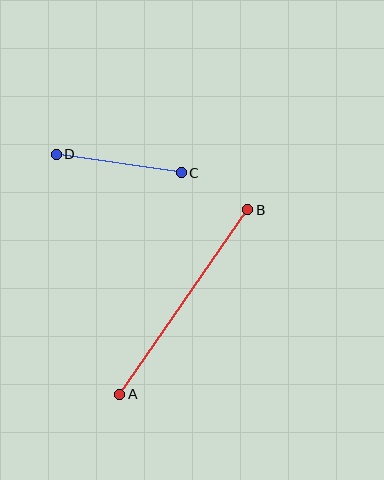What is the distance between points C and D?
The distance is approximately 126 pixels.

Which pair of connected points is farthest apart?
Points A and B are farthest apart.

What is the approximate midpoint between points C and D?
The midpoint is at approximately (119, 164) pixels.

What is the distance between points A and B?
The distance is approximately 225 pixels.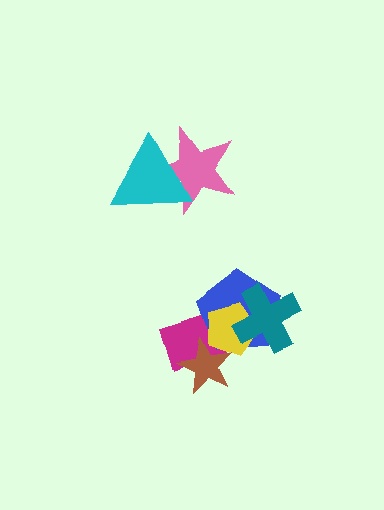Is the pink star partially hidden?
Yes, it is partially covered by another shape.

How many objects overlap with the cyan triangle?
1 object overlaps with the cyan triangle.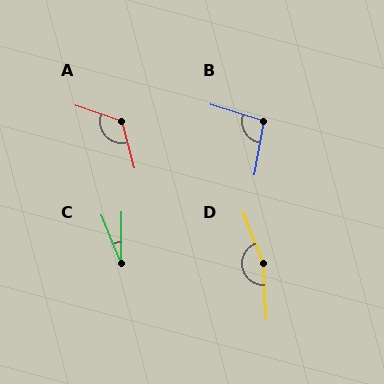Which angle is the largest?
D, at approximately 161 degrees.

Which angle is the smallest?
C, at approximately 22 degrees.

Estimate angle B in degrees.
Approximately 98 degrees.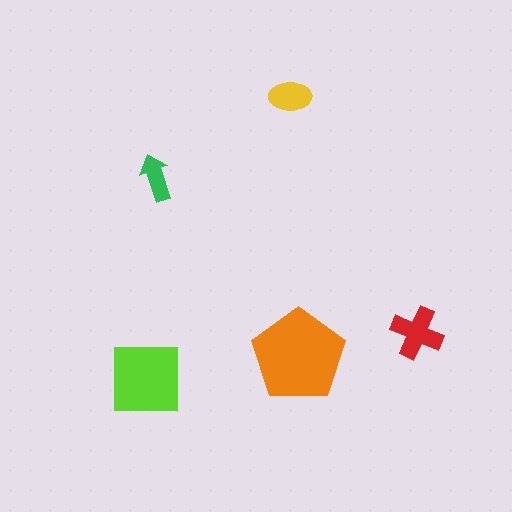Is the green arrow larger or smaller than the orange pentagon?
Smaller.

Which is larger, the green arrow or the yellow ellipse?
The yellow ellipse.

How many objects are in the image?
There are 5 objects in the image.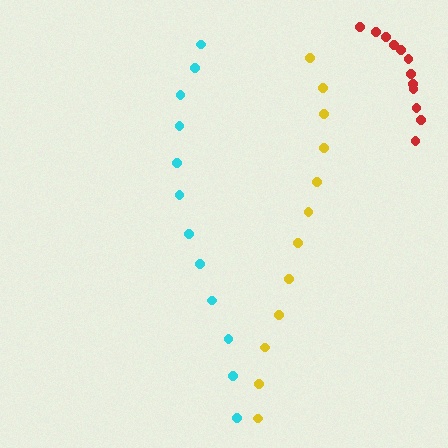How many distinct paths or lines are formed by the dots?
There are 3 distinct paths.